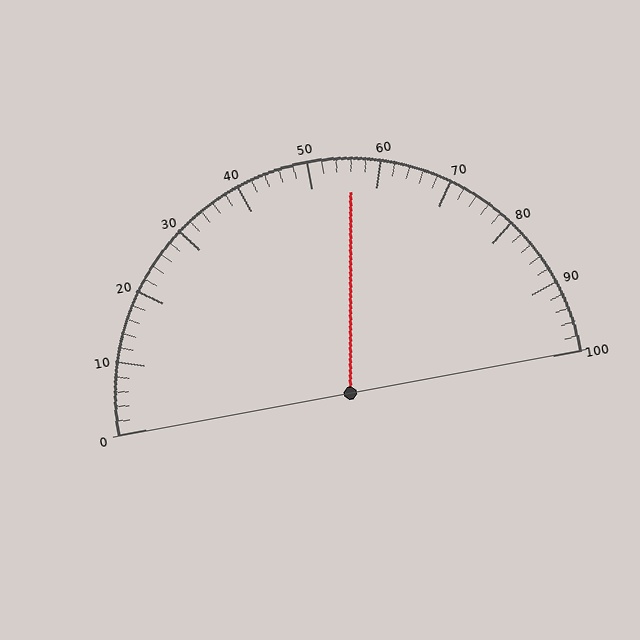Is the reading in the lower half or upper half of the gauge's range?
The reading is in the upper half of the range (0 to 100).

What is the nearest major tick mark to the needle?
The nearest major tick mark is 60.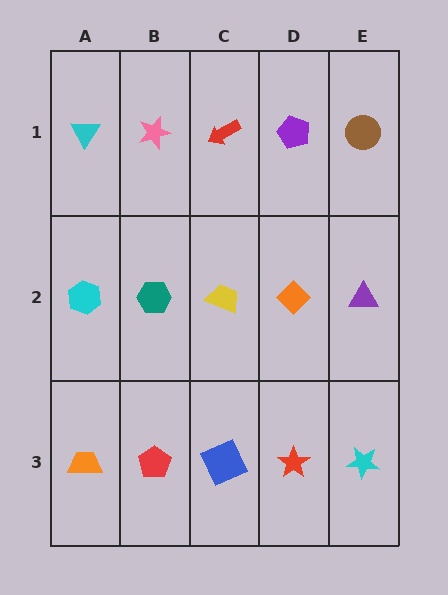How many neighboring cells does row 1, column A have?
2.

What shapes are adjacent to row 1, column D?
An orange diamond (row 2, column D), a red arrow (row 1, column C), a brown circle (row 1, column E).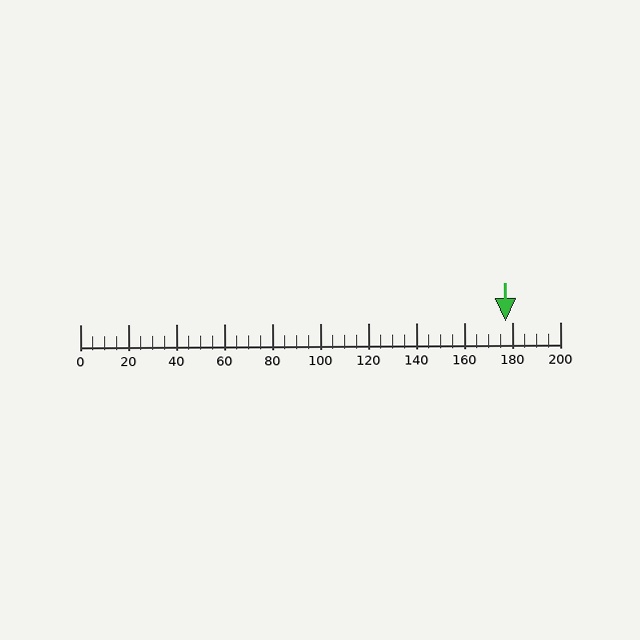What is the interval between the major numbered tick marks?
The major tick marks are spaced 20 units apart.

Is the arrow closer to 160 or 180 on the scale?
The arrow is closer to 180.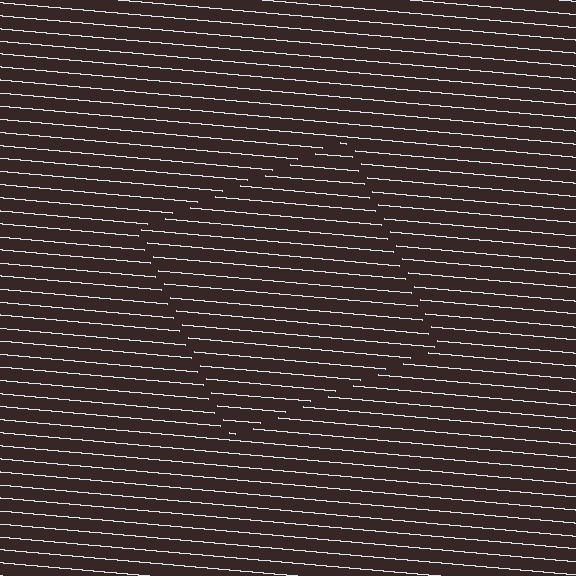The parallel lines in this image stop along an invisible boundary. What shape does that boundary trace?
An illusory square. The interior of the shape contains the same grating, shifted by half a period — the contour is defined by the phase discontinuity where line-ends from the inner and outer gratings abut.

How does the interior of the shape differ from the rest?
The interior of the shape contains the same grating, shifted by half a period — the contour is defined by the phase discontinuity where line-ends from the inner and outer gratings abut.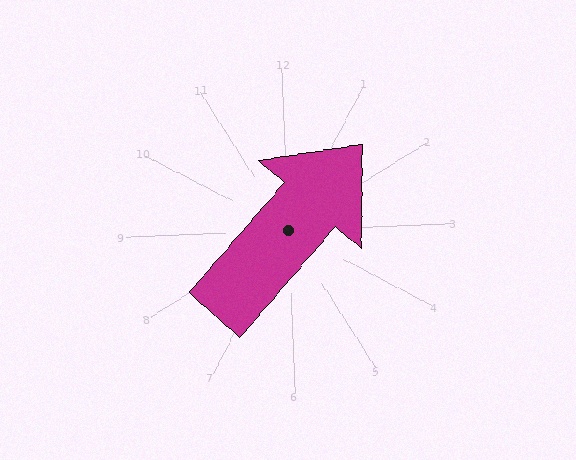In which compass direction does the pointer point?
Northeast.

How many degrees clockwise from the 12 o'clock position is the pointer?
Approximately 43 degrees.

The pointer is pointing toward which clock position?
Roughly 1 o'clock.